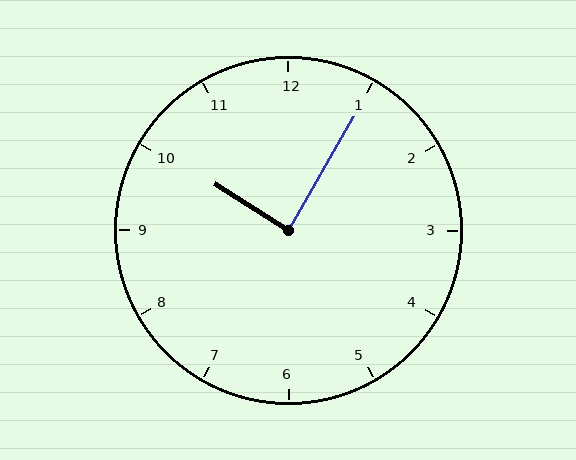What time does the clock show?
10:05.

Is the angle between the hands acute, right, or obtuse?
It is right.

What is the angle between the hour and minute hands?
Approximately 88 degrees.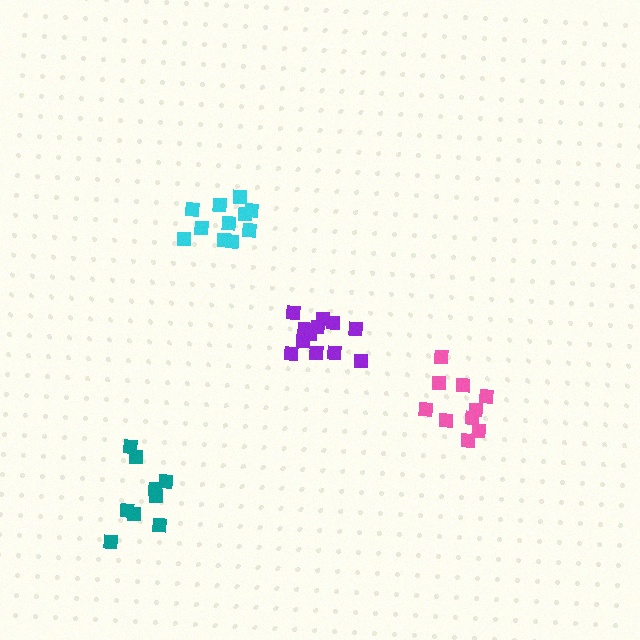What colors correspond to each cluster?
The clusters are colored: pink, teal, purple, cyan.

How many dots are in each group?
Group 1: 10 dots, Group 2: 9 dots, Group 3: 13 dots, Group 4: 11 dots (43 total).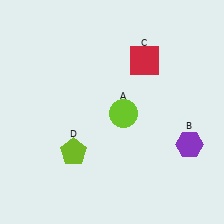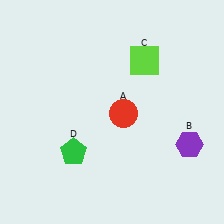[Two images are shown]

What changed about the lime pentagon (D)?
In Image 1, D is lime. In Image 2, it changed to green.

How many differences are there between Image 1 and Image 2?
There are 3 differences between the two images.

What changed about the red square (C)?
In Image 1, C is red. In Image 2, it changed to lime.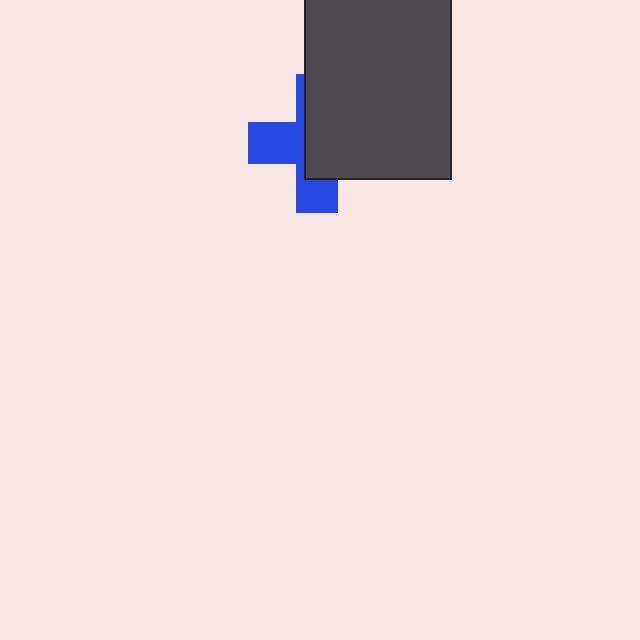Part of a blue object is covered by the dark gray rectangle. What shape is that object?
It is a cross.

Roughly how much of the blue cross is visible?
A small part of it is visible (roughly 43%).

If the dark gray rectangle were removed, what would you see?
You would see the complete blue cross.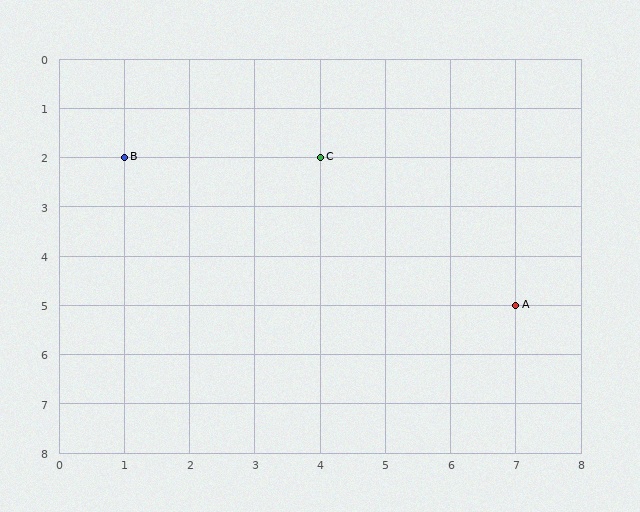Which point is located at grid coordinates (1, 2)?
Point B is at (1, 2).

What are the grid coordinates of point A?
Point A is at grid coordinates (7, 5).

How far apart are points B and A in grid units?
Points B and A are 6 columns and 3 rows apart (about 6.7 grid units diagonally).